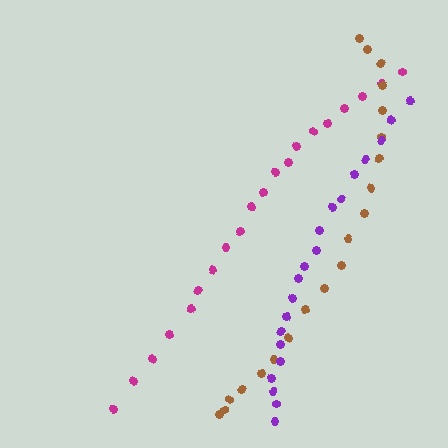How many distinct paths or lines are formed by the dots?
There are 3 distinct paths.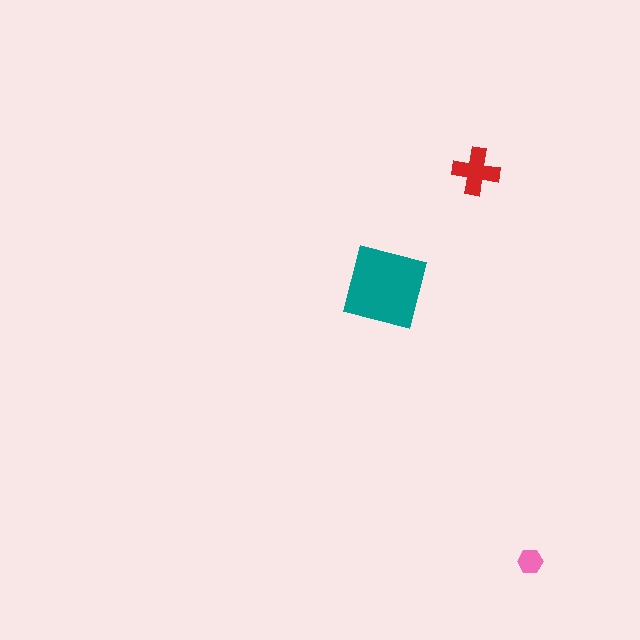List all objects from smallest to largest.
The pink hexagon, the red cross, the teal square.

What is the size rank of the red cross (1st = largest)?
2nd.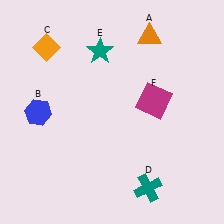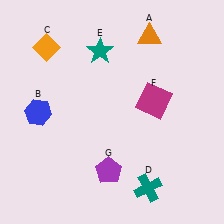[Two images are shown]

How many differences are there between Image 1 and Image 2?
There is 1 difference between the two images.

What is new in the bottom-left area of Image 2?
A purple pentagon (G) was added in the bottom-left area of Image 2.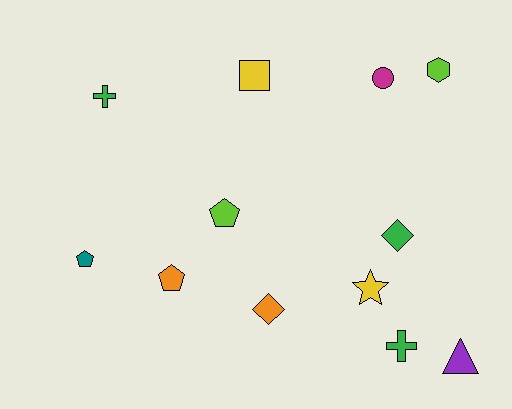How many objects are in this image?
There are 12 objects.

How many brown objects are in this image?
There are no brown objects.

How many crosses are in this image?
There are 2 crosses.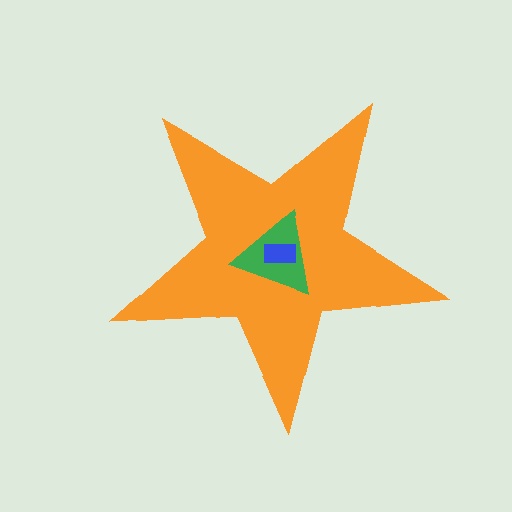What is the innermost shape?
The blue rectangle.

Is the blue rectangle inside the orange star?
Yes.